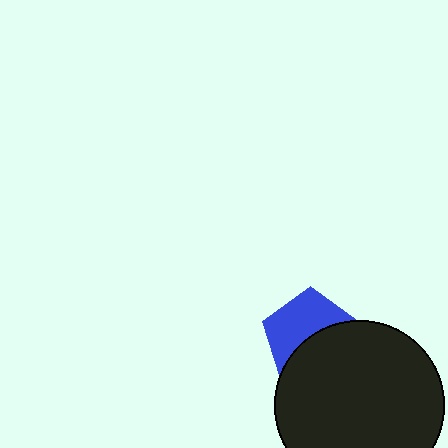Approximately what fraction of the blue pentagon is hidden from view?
Roughly 48% of the blue pentagon is hidden behind the black circle.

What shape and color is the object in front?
The object in front is a black circle.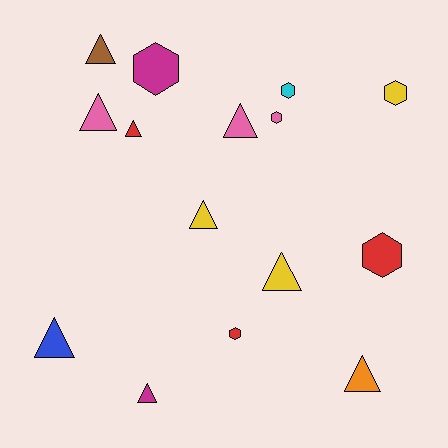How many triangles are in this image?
There are 9 triangles.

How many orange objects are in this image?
There is 1 orange object.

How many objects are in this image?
There are 15 objects.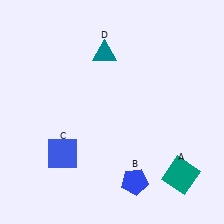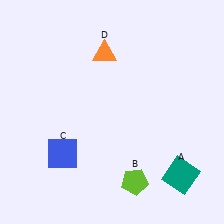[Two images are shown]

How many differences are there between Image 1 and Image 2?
There are 2 differences between the two images.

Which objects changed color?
B changed from blue to lime. D changed from teal to orange.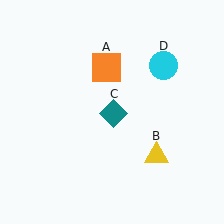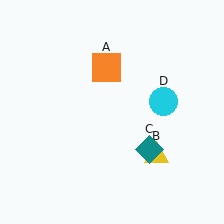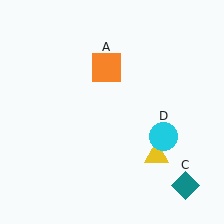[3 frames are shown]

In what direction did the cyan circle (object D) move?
The cyan circle (object D) moved down.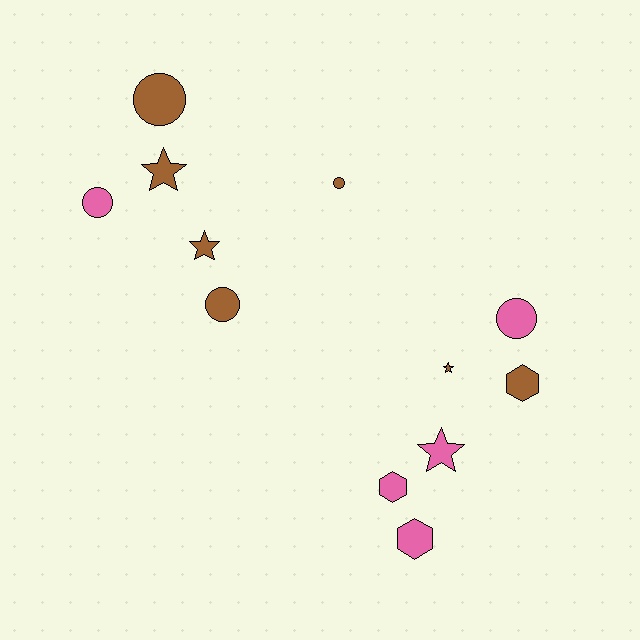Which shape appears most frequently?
Circle, with 5 objects.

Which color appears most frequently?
Brown, with 7 objects.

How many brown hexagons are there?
There is 1 brown hexagon.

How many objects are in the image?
There are 12 objects.